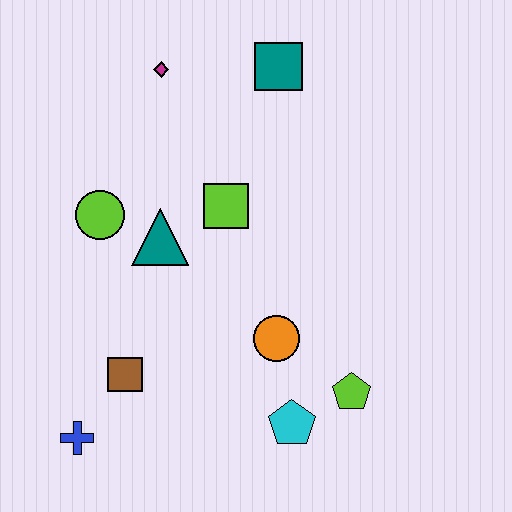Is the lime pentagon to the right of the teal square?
Yes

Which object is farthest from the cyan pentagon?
The magenta diamond is farthest from the cyan pentagon.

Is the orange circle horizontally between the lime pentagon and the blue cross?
Yes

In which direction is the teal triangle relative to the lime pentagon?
The teal triangle is to the left of the lime pentagon.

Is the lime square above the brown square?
Yes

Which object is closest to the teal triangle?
The lime circle is closest to the teal triangle.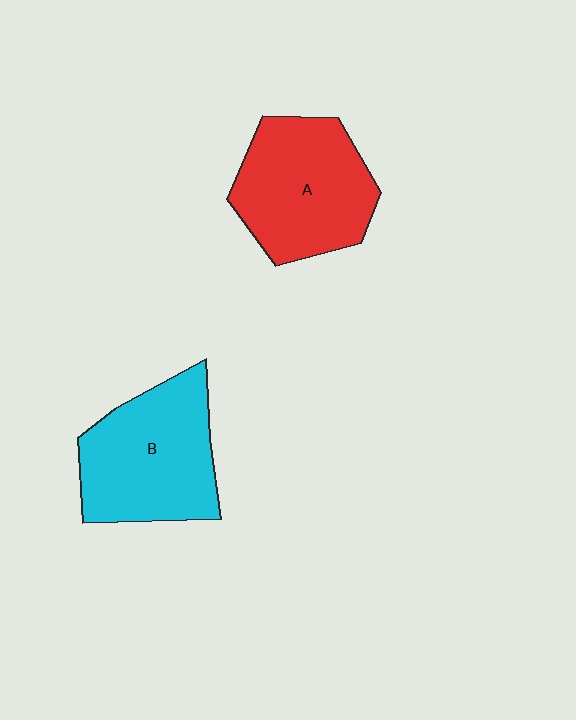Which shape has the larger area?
Shape B (cyan).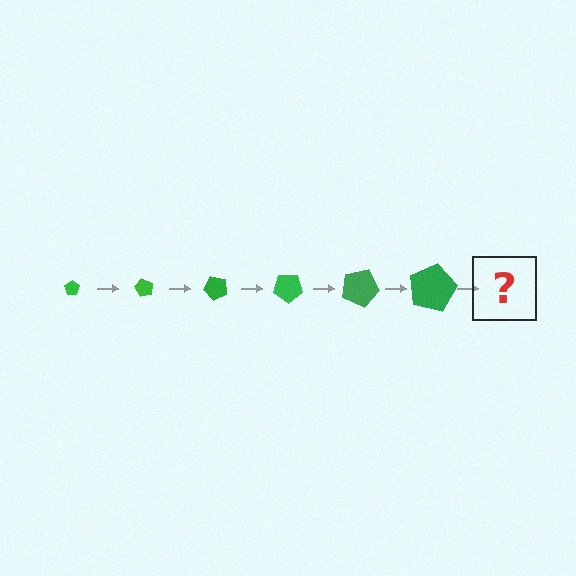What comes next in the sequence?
The next element should be a pentagon, larger than the previous one and rotated 360 degrees from the start.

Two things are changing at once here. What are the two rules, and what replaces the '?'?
The two rules are that the pentagon grows larger each step and it rotates 60 degrees each step. The '?' should be a pentagon, larger than the previous one and rotated 360 degrees from the start.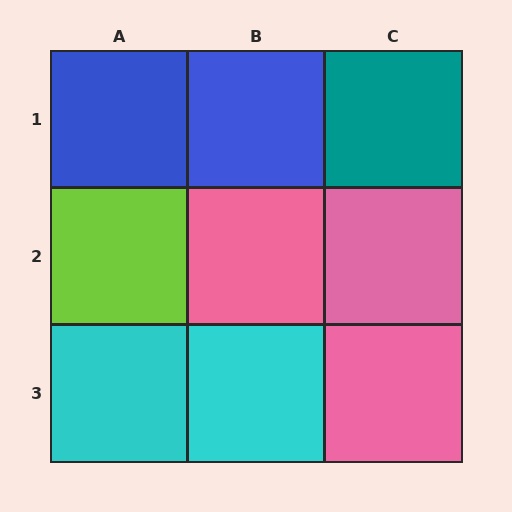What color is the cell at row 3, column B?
Cyan.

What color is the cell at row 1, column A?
Blue.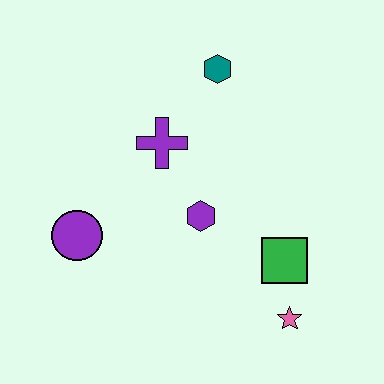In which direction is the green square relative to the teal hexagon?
The green square is below the teal hexagon.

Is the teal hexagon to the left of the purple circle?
No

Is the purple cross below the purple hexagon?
No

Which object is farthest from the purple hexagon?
The teal hexagon is farthest from the purple hexagon.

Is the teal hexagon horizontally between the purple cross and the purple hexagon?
No